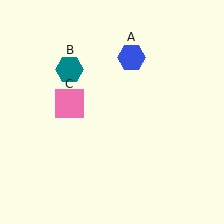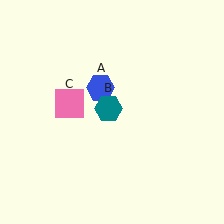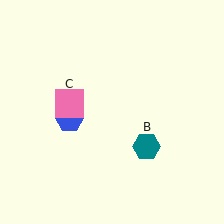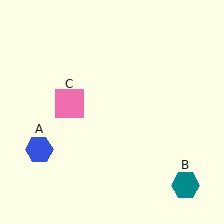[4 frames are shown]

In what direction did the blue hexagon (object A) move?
The blue hexagon (object A) moved down and to the left.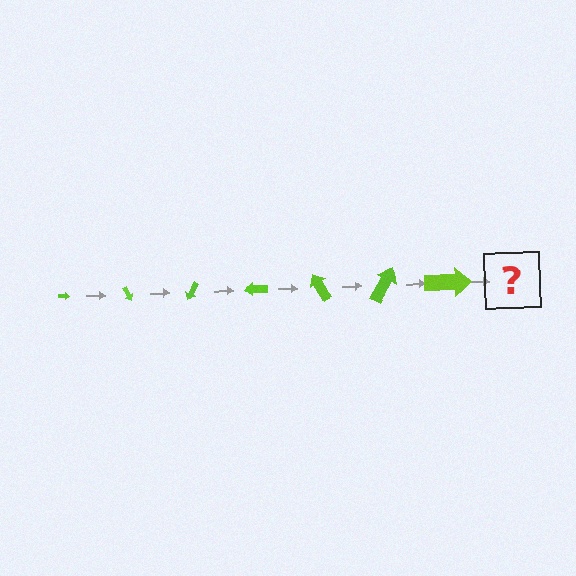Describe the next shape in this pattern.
It should be an arrow, larger than the previous one and rotated 420 degrees from the start.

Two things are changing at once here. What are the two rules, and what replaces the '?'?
The two rules are that the arrow grows larger each step and it rotates 60 degrees each step. The '?' should be an arrow, larger than the previous one and rotated 420 degrees from the start.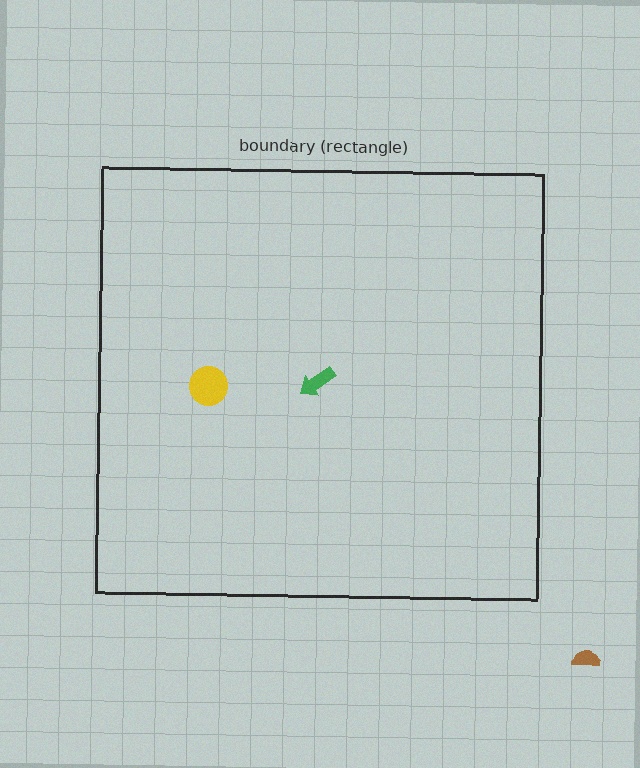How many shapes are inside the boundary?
2 inside, 1 outside.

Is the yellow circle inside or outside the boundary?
Inside.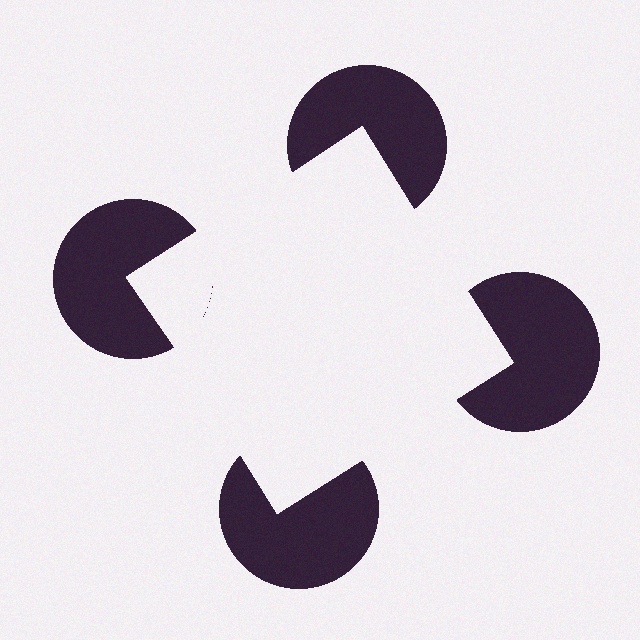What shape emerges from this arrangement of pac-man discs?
An illusory square — its edges are inferred from the aligned wedge cuts in the pac-man discs, not physically drawn.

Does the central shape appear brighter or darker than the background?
It typically appears slightly brighter than the background, even though no actual brightness change is drawn.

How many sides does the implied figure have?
4 sides.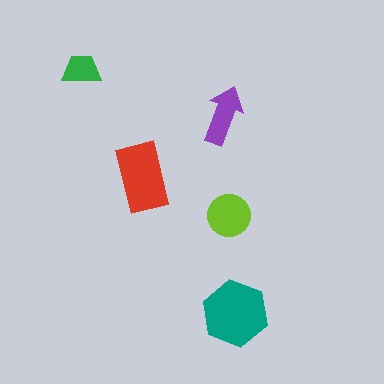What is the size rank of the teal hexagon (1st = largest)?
1st.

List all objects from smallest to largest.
The green trapezoid, the purple arrow, the lime circle, the red rectangle, the teal hexagon.